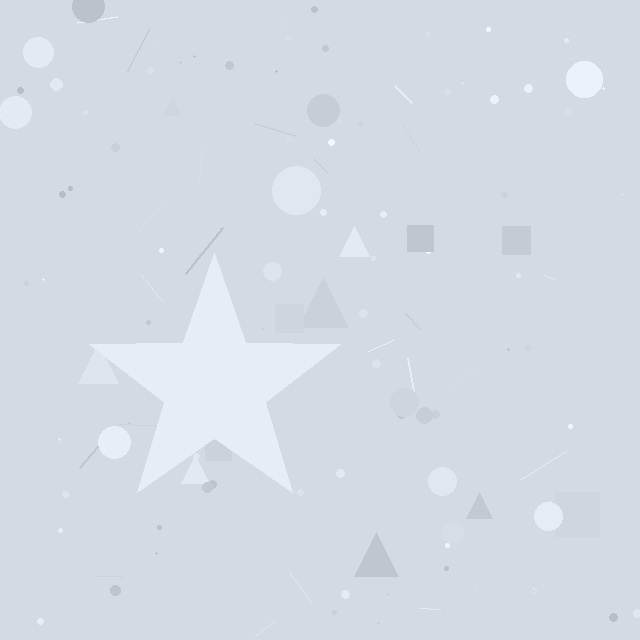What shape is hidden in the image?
A star is hidden in the image.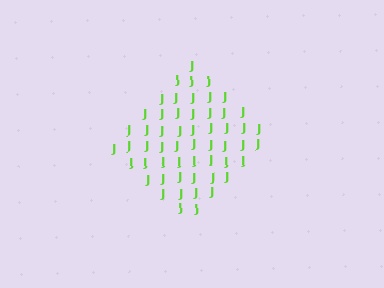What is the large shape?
The large shape is a diamond.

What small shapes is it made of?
It is made of small letter J's.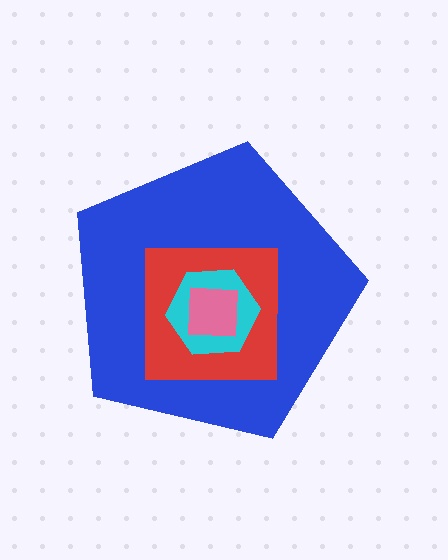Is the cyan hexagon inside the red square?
Yes.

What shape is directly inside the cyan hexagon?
The pink square.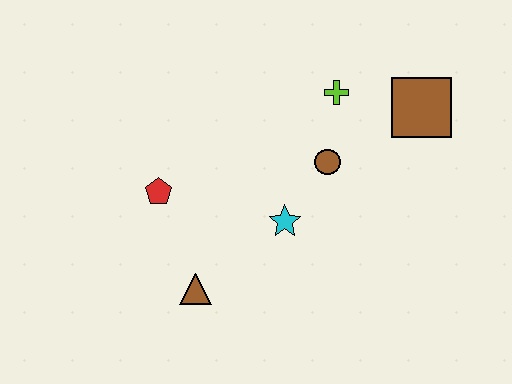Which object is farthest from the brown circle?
The brown triangle is farthest from the brown circle.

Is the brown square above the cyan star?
Yes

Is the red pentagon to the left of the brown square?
Yes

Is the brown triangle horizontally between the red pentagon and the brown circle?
Yes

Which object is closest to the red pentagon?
The brown triangle is closest to the red pentagon.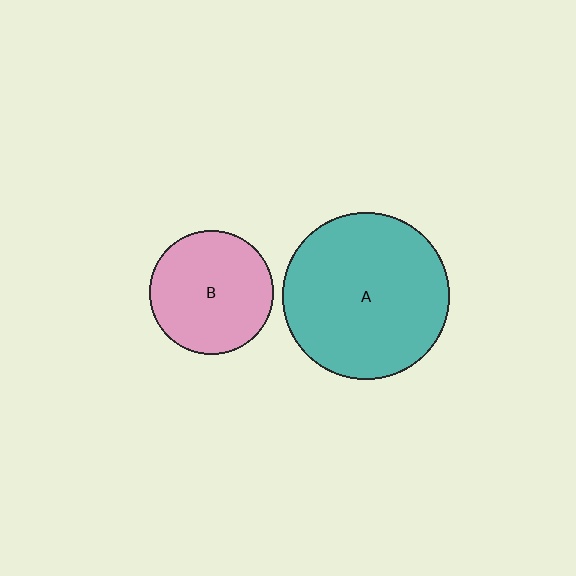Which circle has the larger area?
Circle A (teal).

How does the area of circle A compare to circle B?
Approximately 1.8 times.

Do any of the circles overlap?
No, none of the circles overlap.